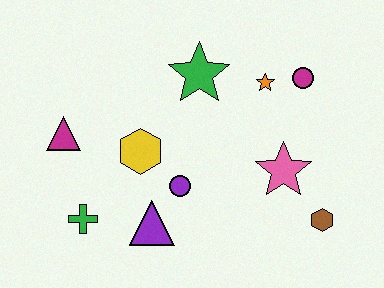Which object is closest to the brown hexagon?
The pink star is closest to the brown hexagon.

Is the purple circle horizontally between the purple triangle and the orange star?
Yes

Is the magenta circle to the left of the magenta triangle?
No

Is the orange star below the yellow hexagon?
No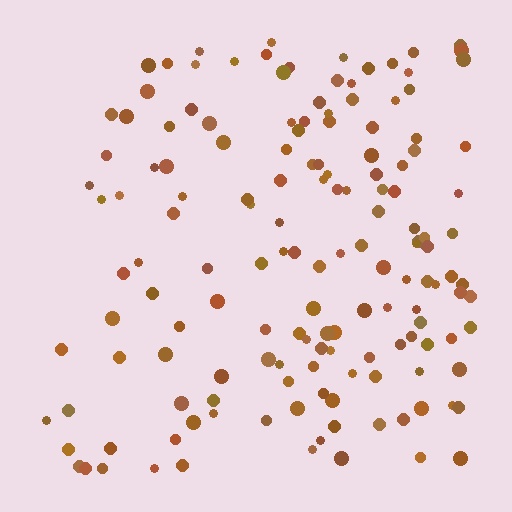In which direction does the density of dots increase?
From left to right, with the right side densest.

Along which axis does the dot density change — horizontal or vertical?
Horizontal.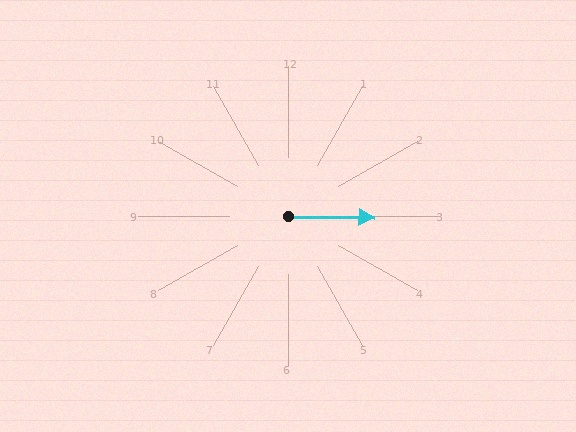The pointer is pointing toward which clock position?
Roughly 3 o'clock.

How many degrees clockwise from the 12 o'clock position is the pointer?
Approximately 91 degrees.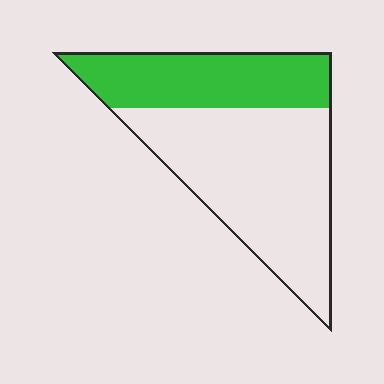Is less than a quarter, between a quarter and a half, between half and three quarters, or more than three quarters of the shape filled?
Between a quarter and a half.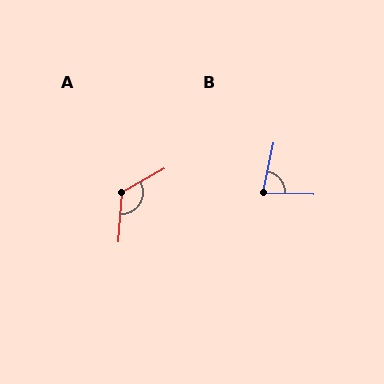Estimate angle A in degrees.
Approximately 124 degrees.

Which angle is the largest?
A, at approximately 124 degrees.